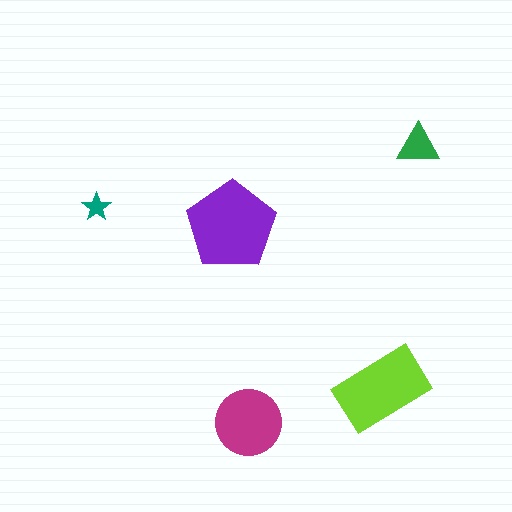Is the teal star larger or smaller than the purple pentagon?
Smaller.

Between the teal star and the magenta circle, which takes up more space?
The magenta circle.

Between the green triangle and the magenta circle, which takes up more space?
The magenta circle.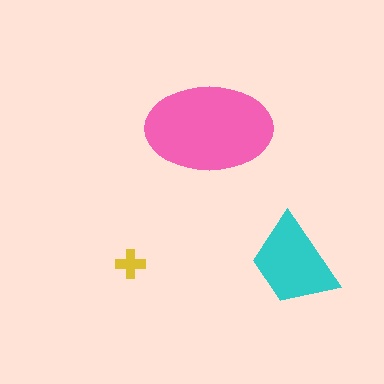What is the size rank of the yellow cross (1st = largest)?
3rd.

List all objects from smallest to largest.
The yellow cross, the cyan trapezoid, the pink ellipse.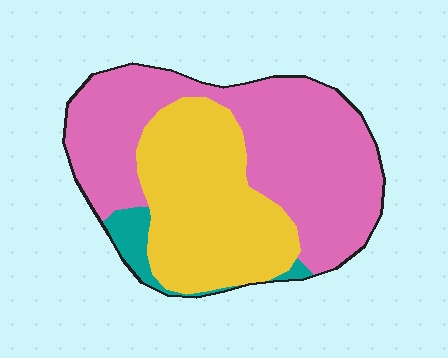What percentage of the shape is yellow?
Yellow takes up between a third and a half of the shape.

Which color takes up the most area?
Pink, at roughly 55%.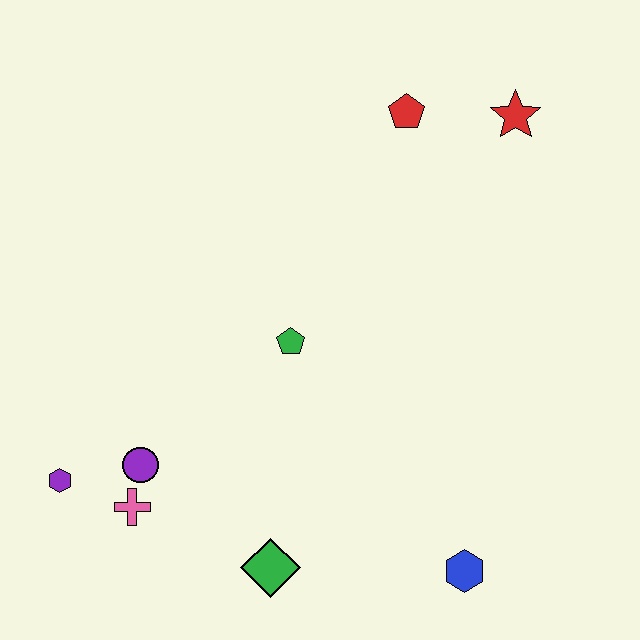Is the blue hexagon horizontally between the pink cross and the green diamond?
No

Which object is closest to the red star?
The red pentagon is closest to the red star.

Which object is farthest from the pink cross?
The red star is farthest from the pink cross.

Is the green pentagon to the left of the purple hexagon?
No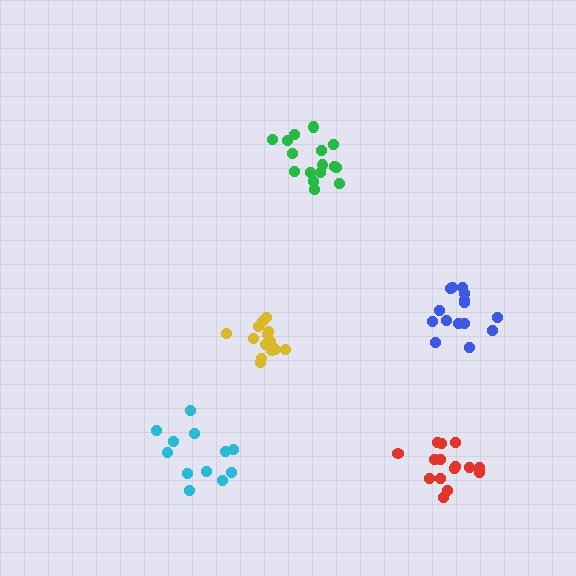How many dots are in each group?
Group 1: 14 dots, Group 2: 15 dots, Group 3: 16 dots, Group 4: 15 dots, Group 5: 12 dots (72 total).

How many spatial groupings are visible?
There are 5 spatial groupings.